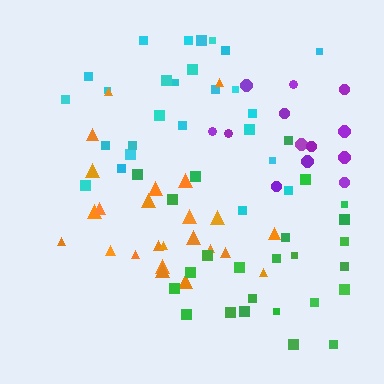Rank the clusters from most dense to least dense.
green, orange, purple, cyan.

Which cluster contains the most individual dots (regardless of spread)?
Cyan (26).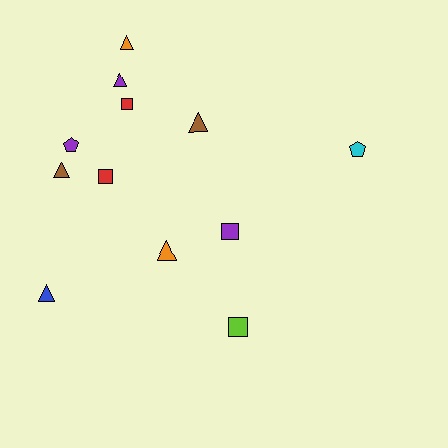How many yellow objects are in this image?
There are no yellow objects.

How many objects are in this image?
There are 12 objects.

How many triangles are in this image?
There are 6 triangles.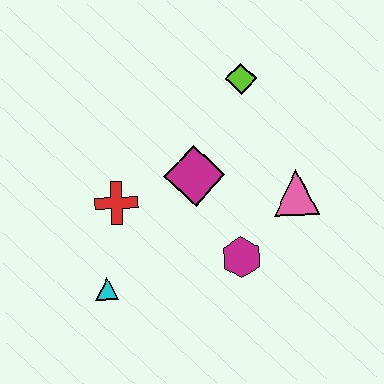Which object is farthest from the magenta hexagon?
The lime diamond is farthest from the magenta hexagon.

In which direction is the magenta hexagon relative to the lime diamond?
The magenta hexagon is below the lime diamond.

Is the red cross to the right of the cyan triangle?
Yes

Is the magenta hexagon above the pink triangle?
No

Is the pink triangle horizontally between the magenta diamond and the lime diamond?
No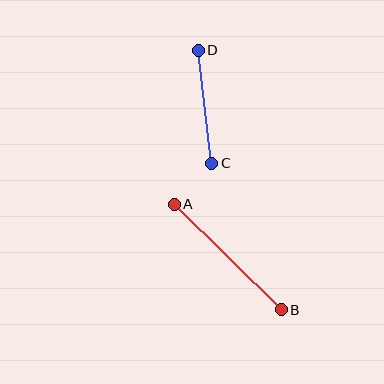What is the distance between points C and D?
The distance is approximately 113 pixels.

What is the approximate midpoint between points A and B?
The midpoint is at approximately (228, 257) pixels.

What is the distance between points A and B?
The distance is approximately 150 pixels.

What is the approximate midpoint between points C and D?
The midpoint is at approximately (205, 107) pixels.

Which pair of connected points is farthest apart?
Points A and B are farthest apart.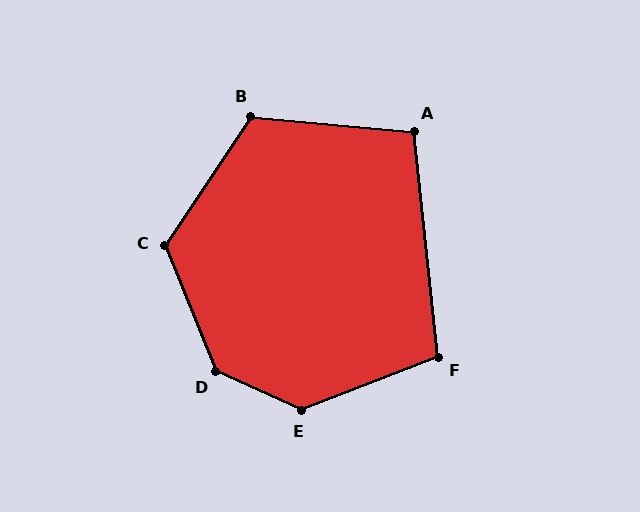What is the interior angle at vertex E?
Approximately 134 degrees (obtuse).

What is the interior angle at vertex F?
Approximately 105 degrees (obtuse).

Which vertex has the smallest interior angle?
A, at approximately 102 degrees.